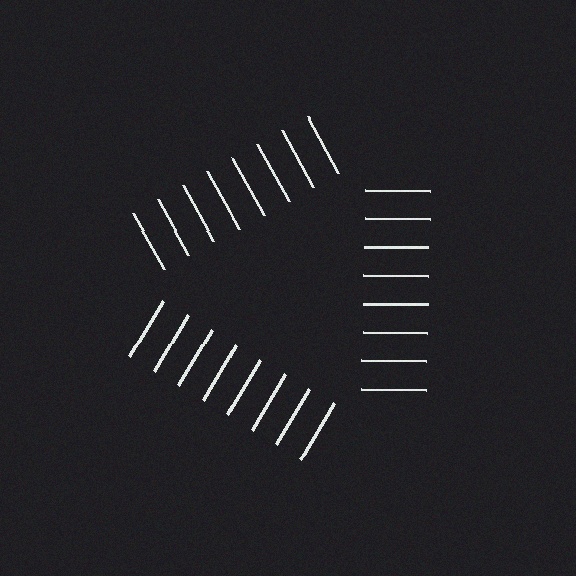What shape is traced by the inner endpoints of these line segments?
An illusory triangle — the line segments terminate on its edges but no continuous stroke is drawn.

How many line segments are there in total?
24 — 8 along each of the 3 edges.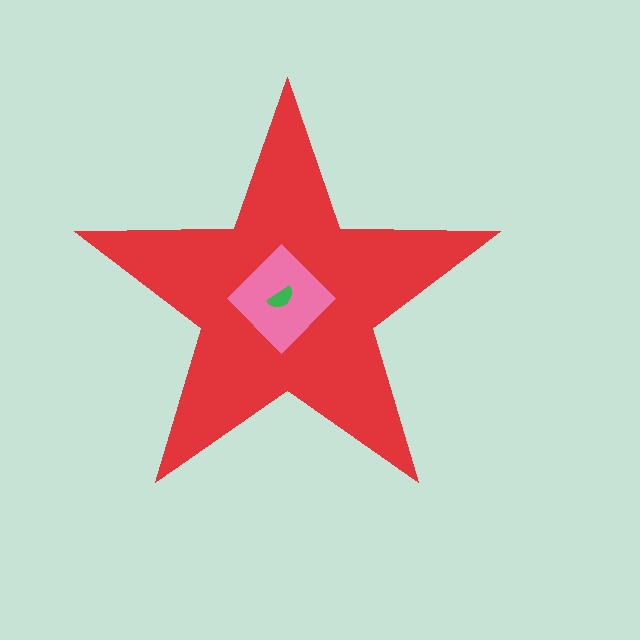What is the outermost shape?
The red star.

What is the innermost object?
The green semicircle.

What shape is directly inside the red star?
The pink diamond.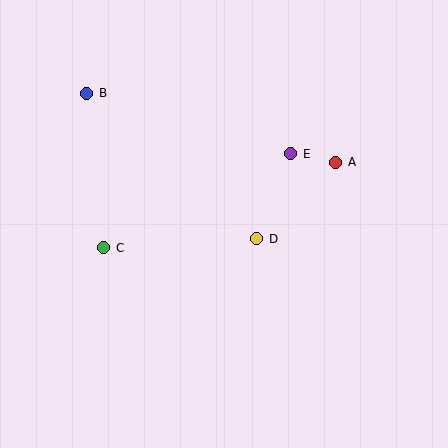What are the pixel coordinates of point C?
Point C is at (104, 248).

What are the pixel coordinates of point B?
Point B is at (87, 93).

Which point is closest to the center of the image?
Point D at (257, 239) is closest to the center.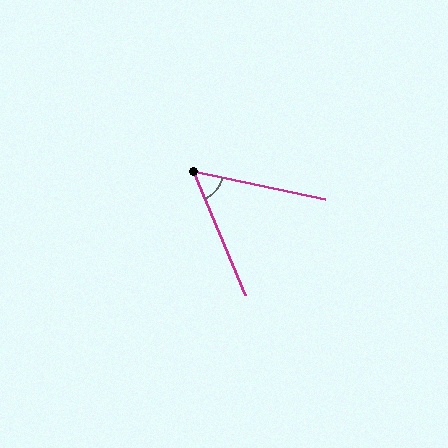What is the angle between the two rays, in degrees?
Approximately 55 degrees.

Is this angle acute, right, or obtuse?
It is acute.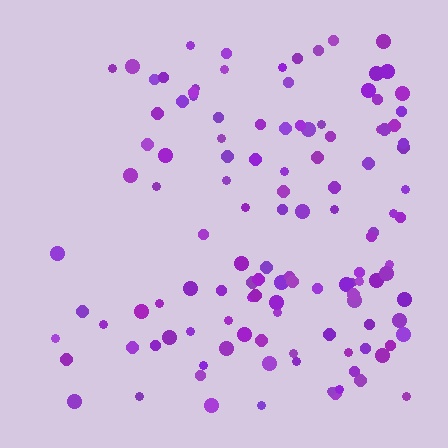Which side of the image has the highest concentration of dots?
The right.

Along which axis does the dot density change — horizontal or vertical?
Horizontal.